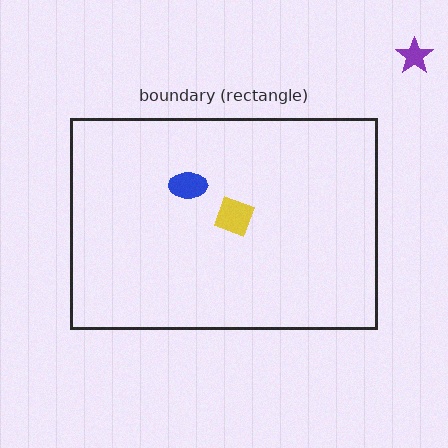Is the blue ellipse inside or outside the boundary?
Inside.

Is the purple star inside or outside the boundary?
Outside.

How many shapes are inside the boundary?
2 inside, 1 outside.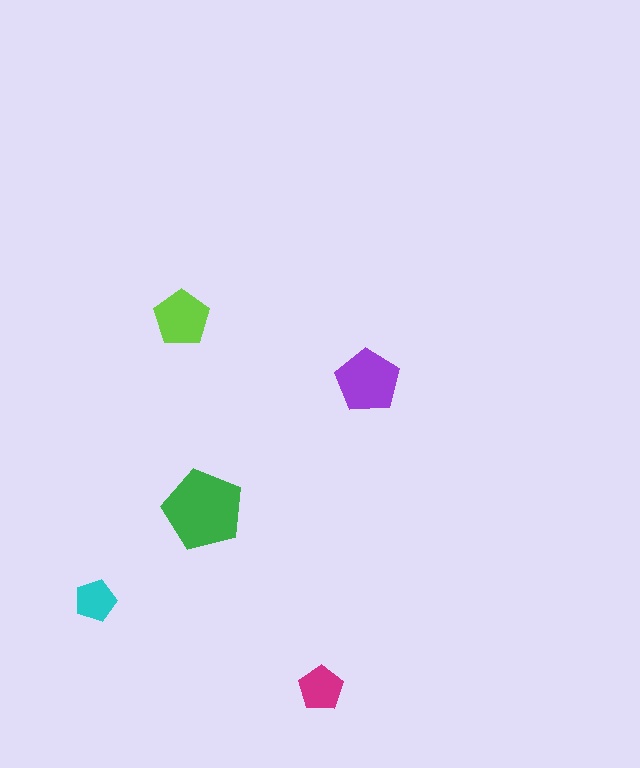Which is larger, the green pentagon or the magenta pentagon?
The green one.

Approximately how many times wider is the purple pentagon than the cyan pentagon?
About 1.5 times wider.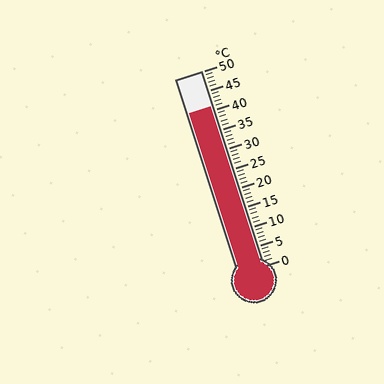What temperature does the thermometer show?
The thermometer shows approximately 41°C.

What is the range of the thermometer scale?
The thermometer scale ranges from 0°C to 50°C.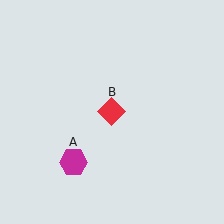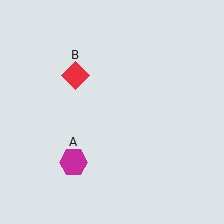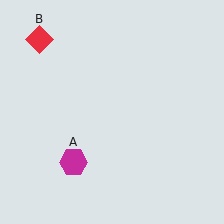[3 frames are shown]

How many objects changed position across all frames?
1 object changed position: red diamond (object B).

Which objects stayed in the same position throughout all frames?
Magenta hexagon (object A) remained stationary.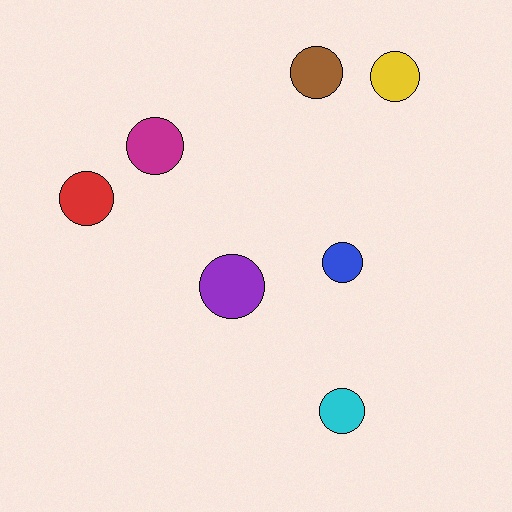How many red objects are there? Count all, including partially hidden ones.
There is 1 red object.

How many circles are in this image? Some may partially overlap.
There are 7 circles.